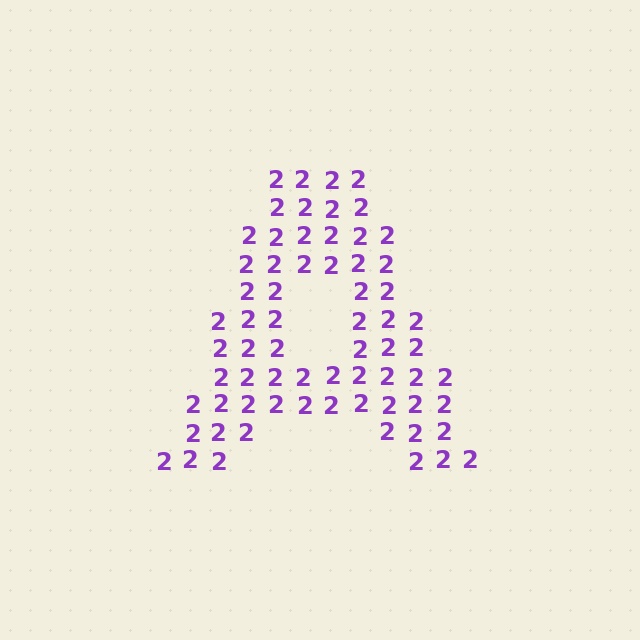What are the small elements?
The small elements are digit 2's.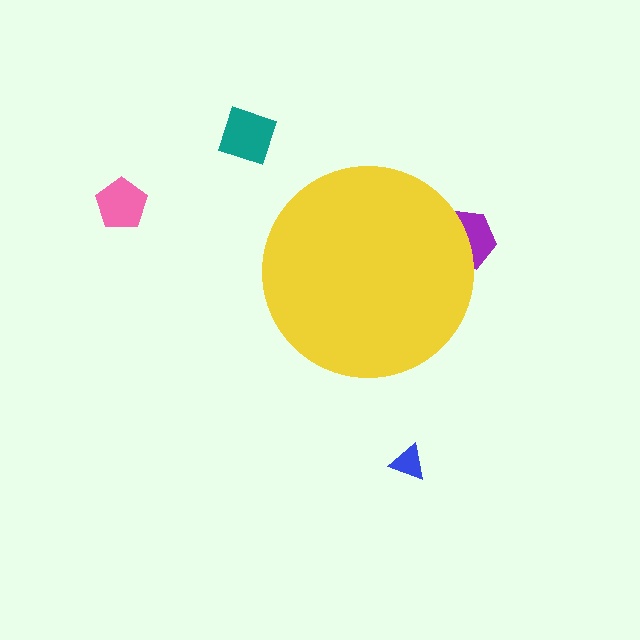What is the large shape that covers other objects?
A yellow circle.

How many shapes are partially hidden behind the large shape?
1 shape is partially hidden.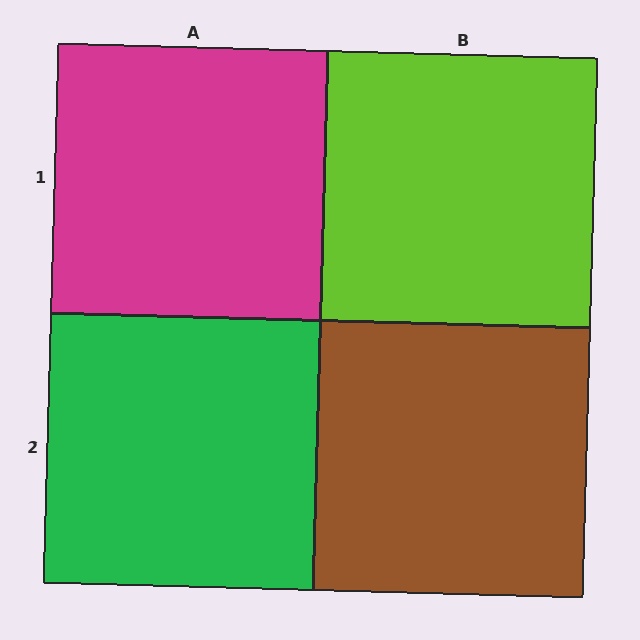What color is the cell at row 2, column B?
Brown.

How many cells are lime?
1 cell is lime.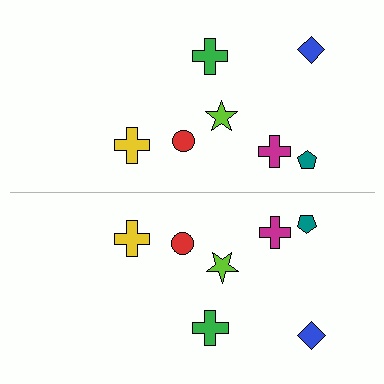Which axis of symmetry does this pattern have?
The pattern has a horizontal axis of symmetry running through the center of the image.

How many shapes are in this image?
There are 14 shapes in this image.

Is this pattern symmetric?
Yes, this pattern has bilateral (reflection) symmetry.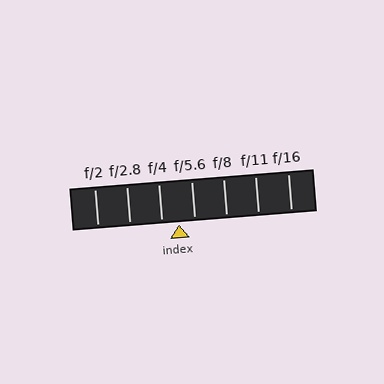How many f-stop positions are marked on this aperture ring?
There are 7 f-stop positions marked.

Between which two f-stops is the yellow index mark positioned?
The index mark is between f/4 and f/5.6.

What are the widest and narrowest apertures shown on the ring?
The widest aperture shown is f/2 and the narrowest is f/16.